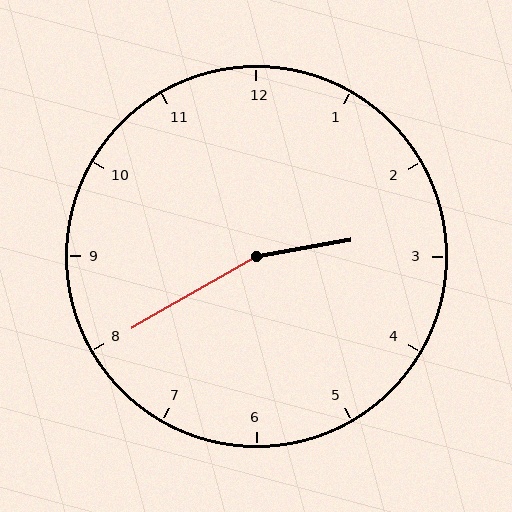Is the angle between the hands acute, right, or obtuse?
It is obtuse.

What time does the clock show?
2:40.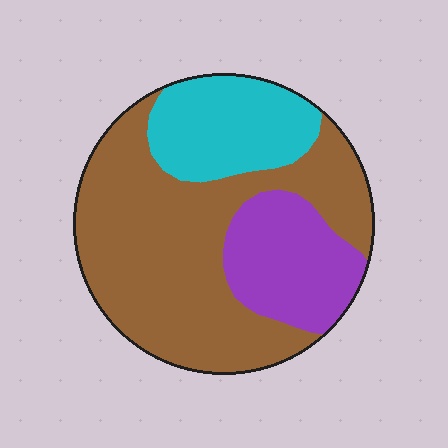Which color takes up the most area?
Brown, at roughly 60%.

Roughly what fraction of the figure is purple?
Purple covers roughly 20% of the figure.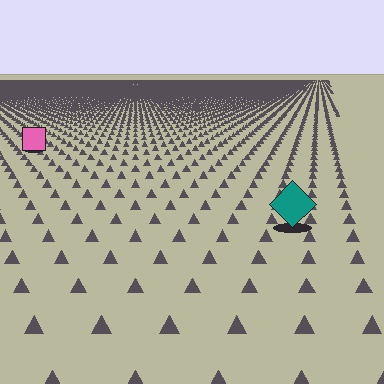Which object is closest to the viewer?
The teal diamond is closest. The texture marks near it are larger and more spread out.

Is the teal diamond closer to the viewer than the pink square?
Yes. The teal diamond is closer — you can tell from the texture gradient: the ground texture is coarser near it.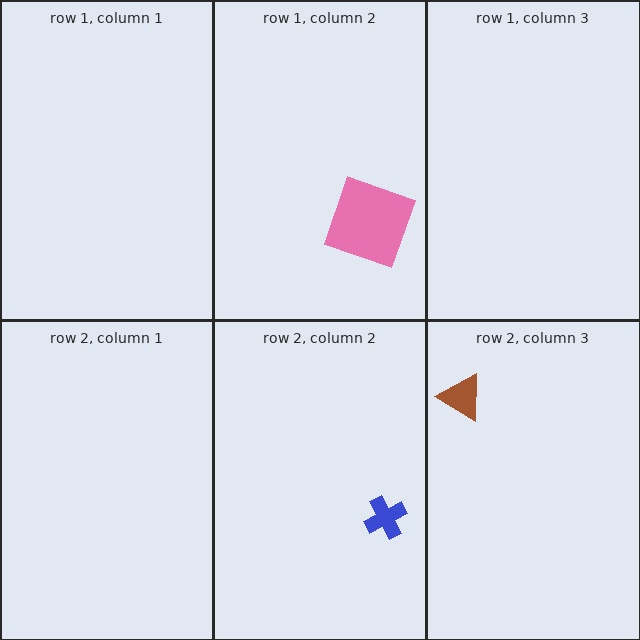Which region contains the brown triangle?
The row 2, column 3 region.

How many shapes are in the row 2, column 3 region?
1.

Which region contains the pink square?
The row 1, column 2 region.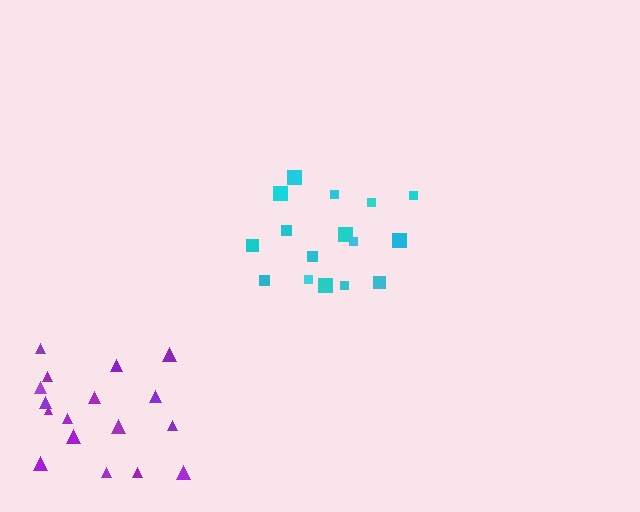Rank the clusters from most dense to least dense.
cyan, purple.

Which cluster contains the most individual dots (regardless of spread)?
Purple (17).